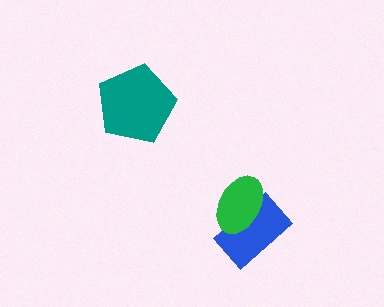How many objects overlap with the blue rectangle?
1 object overlaps with the blue rectangle.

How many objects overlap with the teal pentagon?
0 objects overlap with the teal pentagon.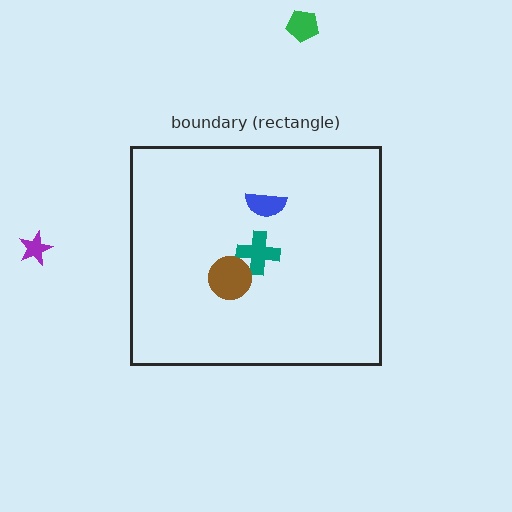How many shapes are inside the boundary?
3 inside, 2 outside.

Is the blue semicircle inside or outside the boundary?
Inside.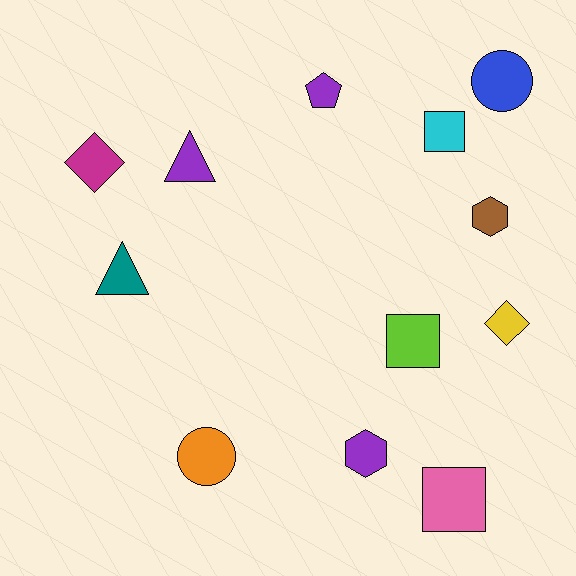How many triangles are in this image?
There are 2 triangles.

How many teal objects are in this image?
There is 1 teal object.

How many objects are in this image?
There are 12 objects.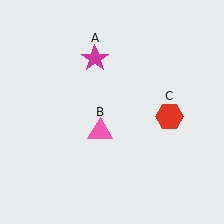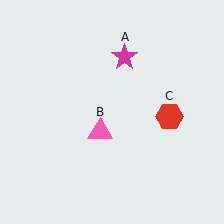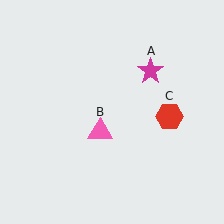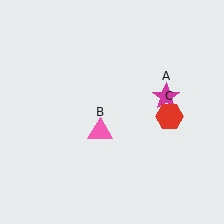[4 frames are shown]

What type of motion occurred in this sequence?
The magenta star (object A) rotated clockwise around the center of the scene.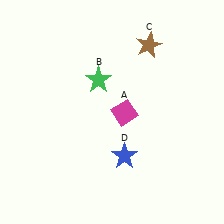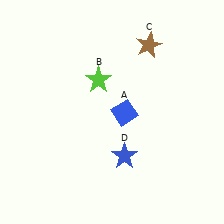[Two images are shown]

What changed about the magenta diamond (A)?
In Image 1, A is magenta. In Image 2, it changed to blue.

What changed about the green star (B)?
In Image 1, B is green. In Image 2, it changed to lime.